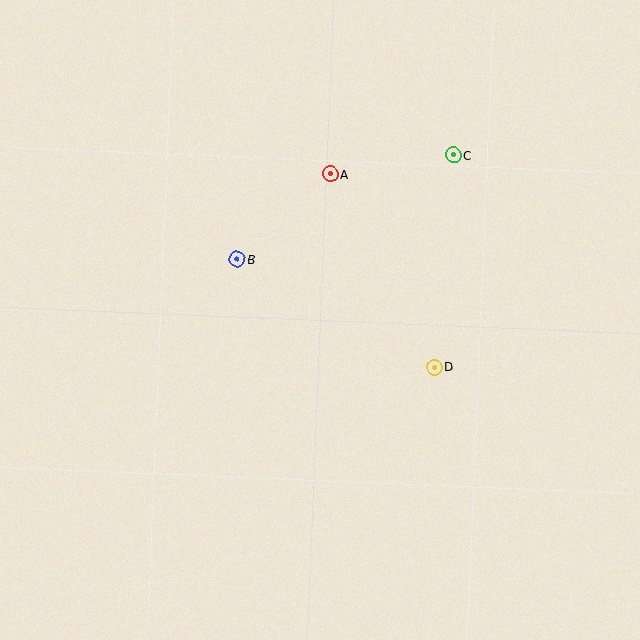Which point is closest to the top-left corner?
Point B is closest to the top-left corner.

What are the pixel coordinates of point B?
Point B is at (237, 259).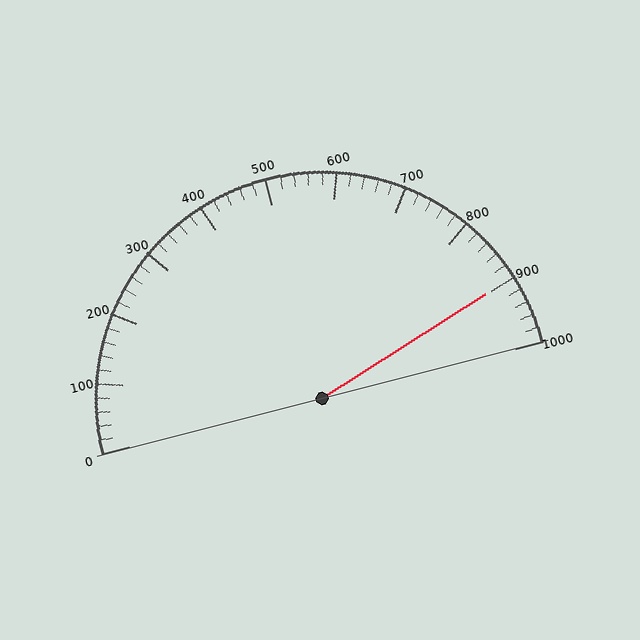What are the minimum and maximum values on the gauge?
The gauge ranges from 0 to 1000.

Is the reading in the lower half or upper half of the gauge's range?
The reading is in the upper half of the range (0 to 1000).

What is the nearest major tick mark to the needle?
The nearest major tick mark is 900.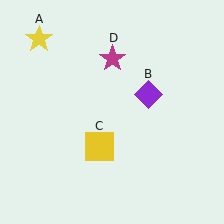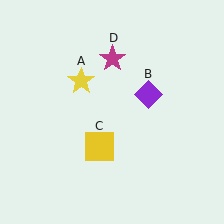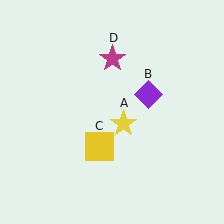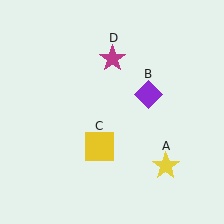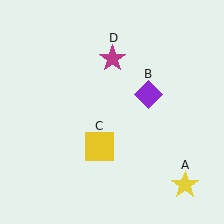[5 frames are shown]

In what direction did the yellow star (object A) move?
The yellow star (object A) moved down and to the right.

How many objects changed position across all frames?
1 object changed position: yellow star (object A).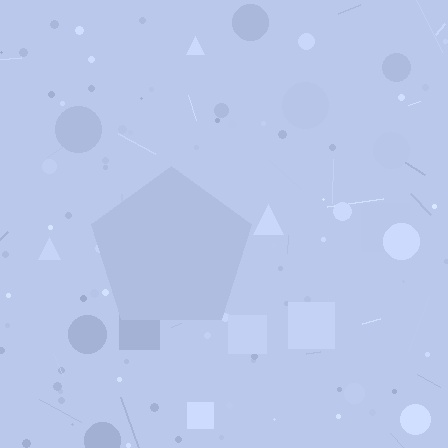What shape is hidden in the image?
A pentagon is hidden in the image.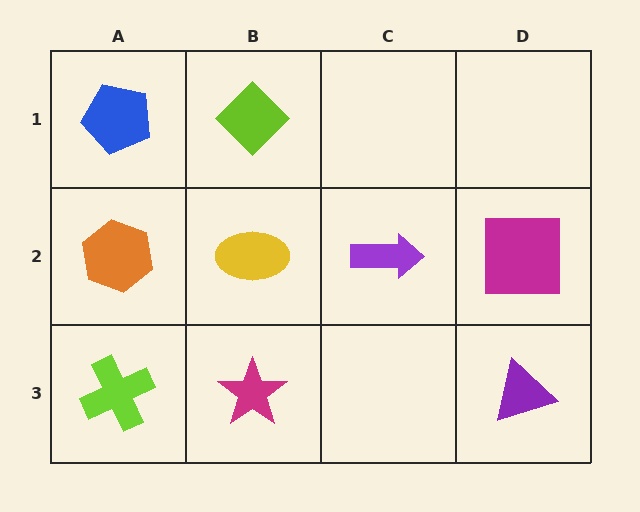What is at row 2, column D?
A magenta square.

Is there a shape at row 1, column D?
No, that cell is empty.